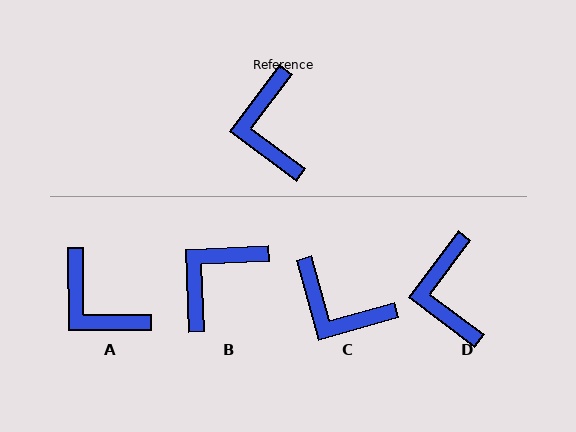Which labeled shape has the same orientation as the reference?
D.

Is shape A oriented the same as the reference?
No, it is off by about 37 degrees.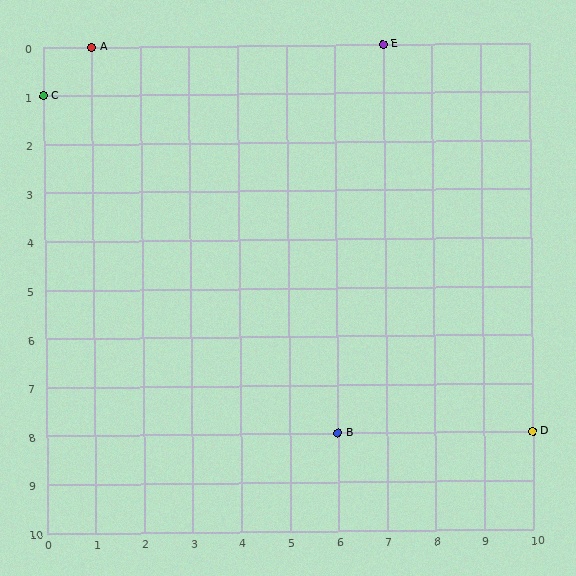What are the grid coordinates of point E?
Point E is at grid coordinates (7, 0).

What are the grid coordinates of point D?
Point D is at grid coordinates (10, 8).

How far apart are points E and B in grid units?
Points E and B are 1 column and 8 rows apart (about 8.1 grid units diagonally).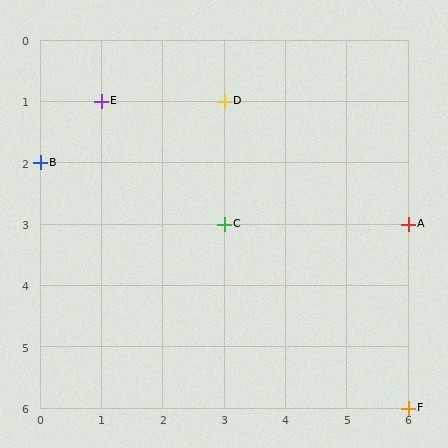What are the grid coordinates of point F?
Point F is at grid coordinates (6, 6).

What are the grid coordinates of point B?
Point B is at grid coordinates (0, 2).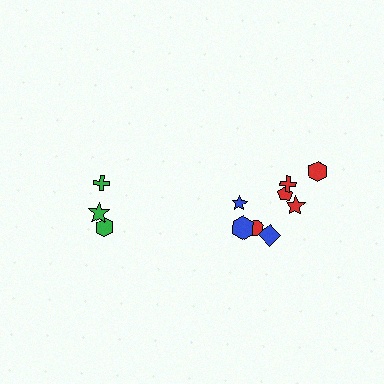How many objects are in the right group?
There are 8 objects.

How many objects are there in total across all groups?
There are 11 objects.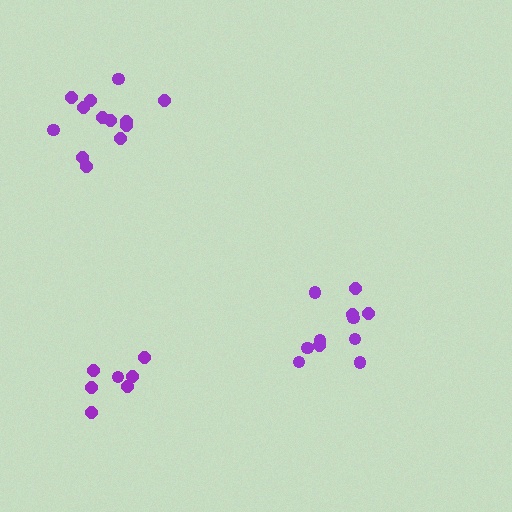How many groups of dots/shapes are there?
There are 3 groups.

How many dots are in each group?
Group 1: 7 dots, Group 2: 11 dots, Group 3: 13 dots (31 total).